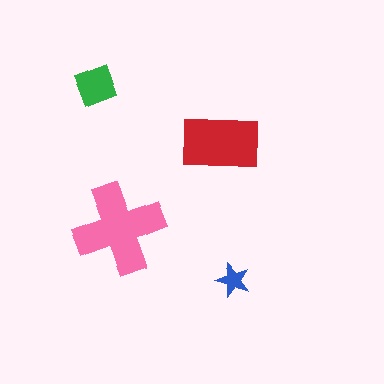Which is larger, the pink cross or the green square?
The pink cross.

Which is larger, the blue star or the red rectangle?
The red rectangle.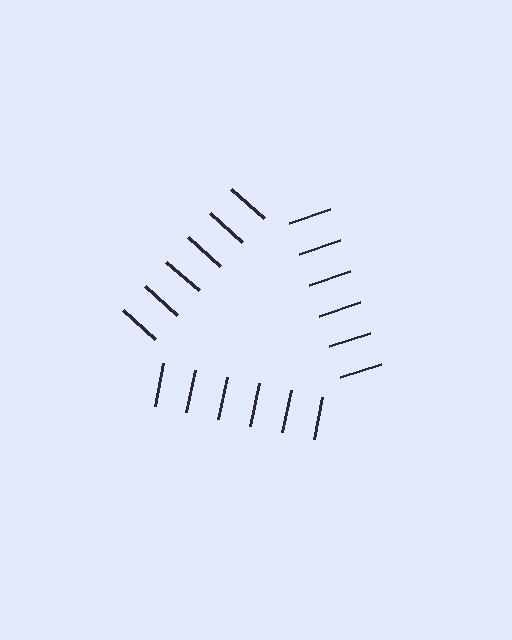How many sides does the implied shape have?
3 sides — the line-ends trace a triangle.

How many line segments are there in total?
18 — 6 along each of the 3 edges.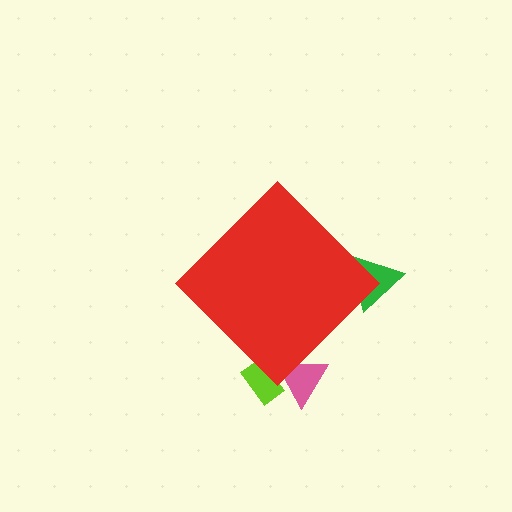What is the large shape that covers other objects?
A red diamond.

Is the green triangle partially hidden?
Yes, the green triangle is partially hidden behind the red diamond.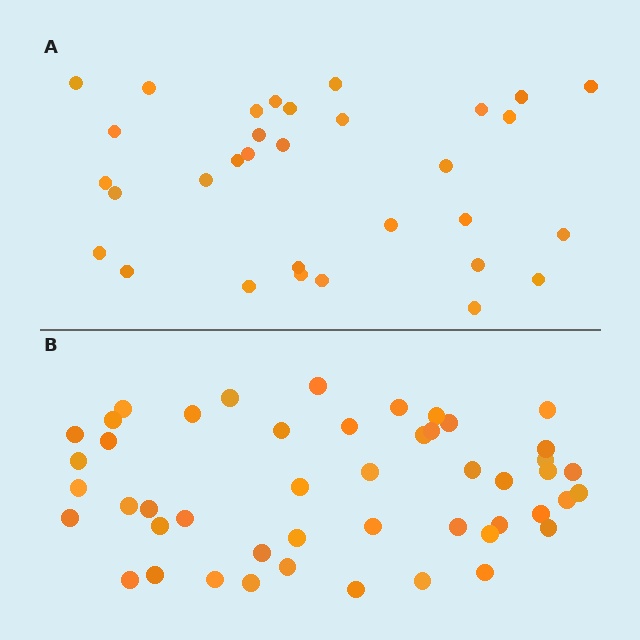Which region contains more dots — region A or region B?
Region B (the bottom region) has more dots.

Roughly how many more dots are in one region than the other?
Region B has approximately 15 more dots than region A.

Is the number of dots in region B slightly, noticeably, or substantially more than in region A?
Region B has substantially more. The ratio is roughly 1.5 to 1.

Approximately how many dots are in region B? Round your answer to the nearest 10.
About 50 dots. (The exact count is 48, which rounds to 50.)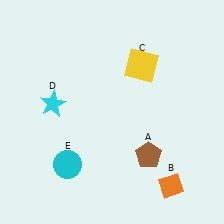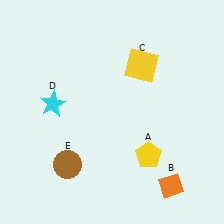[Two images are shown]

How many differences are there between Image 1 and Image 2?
There are 2 differences between the two images.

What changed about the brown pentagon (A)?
In Image 1, A is brown. In Image 2, it changed to yellow.